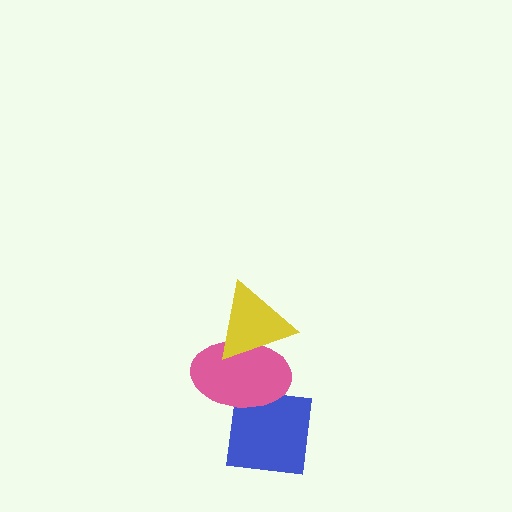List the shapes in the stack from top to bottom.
From top to bottom: the yellow triangle, the pink ellipse, the blue square.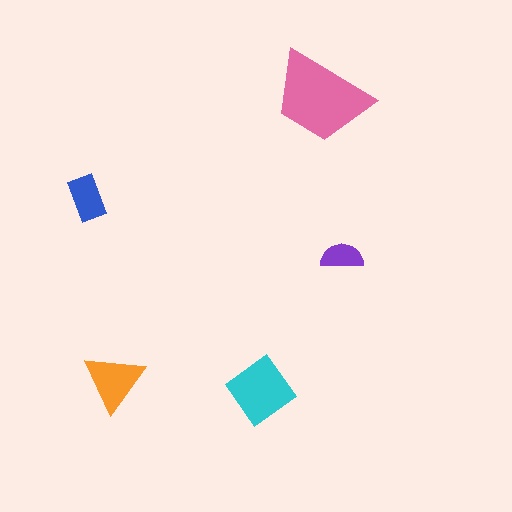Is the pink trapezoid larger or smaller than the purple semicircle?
Larger.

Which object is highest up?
The pink trapezoid is topmost.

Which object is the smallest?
The purple semicircle.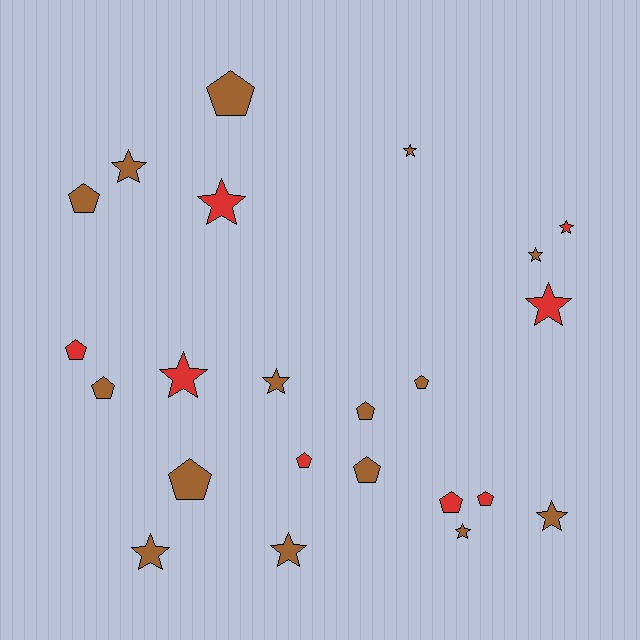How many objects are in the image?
There are 23 objects.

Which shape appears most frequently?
Star, with 12 objects.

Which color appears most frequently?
Brown, with 15 objects.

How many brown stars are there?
There are 8 brown stars.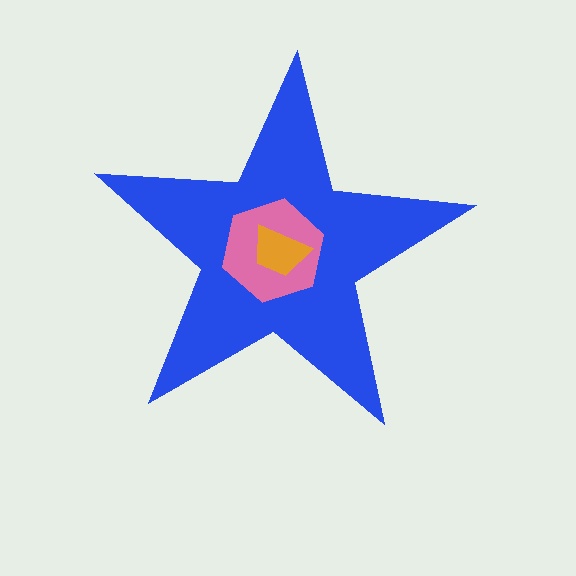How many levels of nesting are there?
3.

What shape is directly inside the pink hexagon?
The orange trapezoid.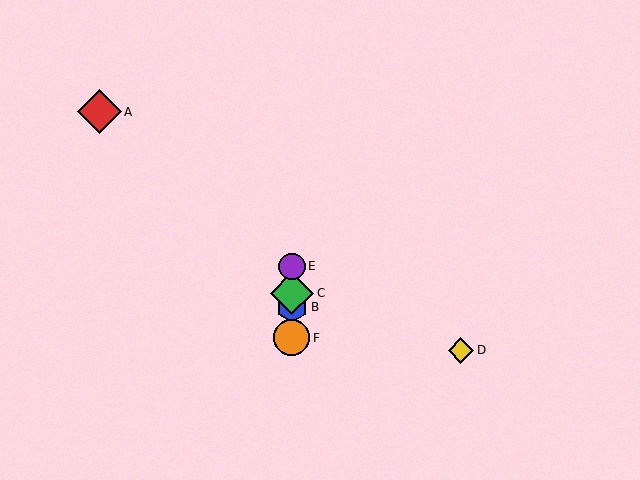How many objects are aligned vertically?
4 objects (B, C, E, F) are aligned vertically.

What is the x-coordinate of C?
Object C is at x≈292.